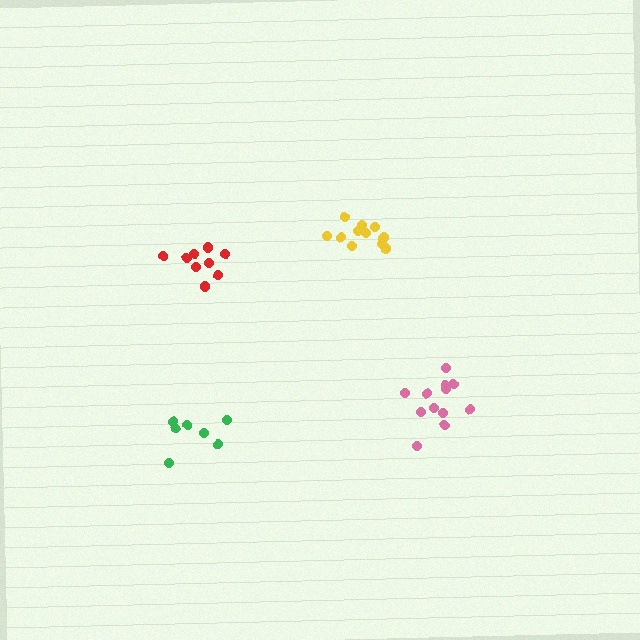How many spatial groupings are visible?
There are 4 spatial groupings.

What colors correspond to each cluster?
The clusters are colored: pink, red, green, yellow.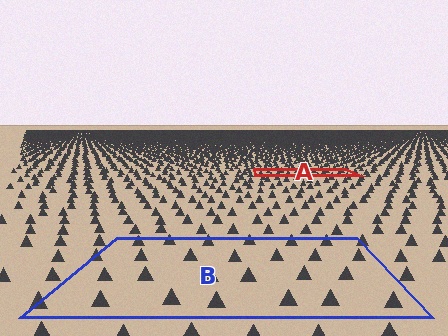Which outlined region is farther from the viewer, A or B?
Region A is farther from the viewer — the texture elements inside it appear smaller and more densely packed.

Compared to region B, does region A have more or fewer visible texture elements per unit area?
Region A has more texture elements per unit area — they are packed more densely because it is farther away.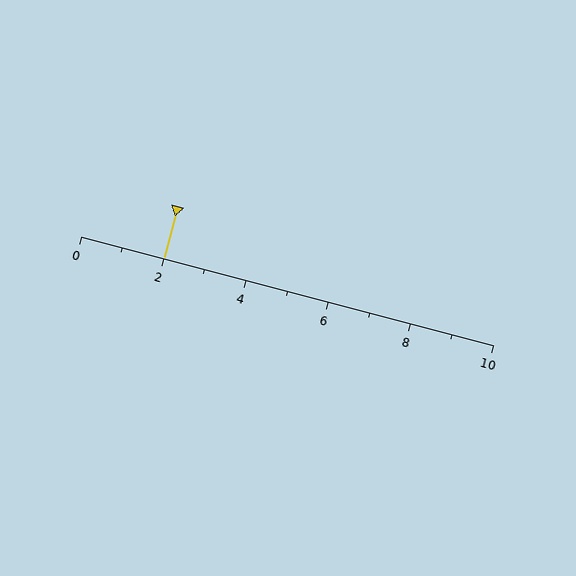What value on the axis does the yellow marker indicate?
The marker indicates approximately 2.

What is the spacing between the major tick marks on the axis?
The major ticks are spaced 2 apart.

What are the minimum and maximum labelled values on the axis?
The axis runs from 0 to 10.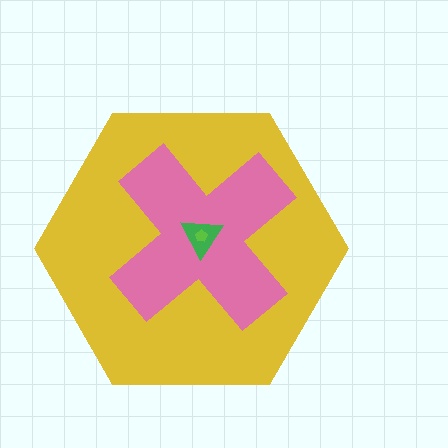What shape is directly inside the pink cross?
The green triangle.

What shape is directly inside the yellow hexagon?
The pink cross.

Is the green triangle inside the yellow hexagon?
Yes.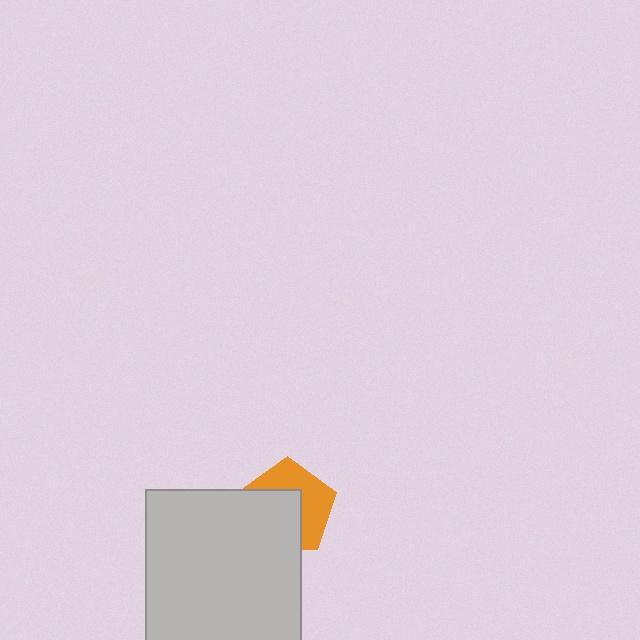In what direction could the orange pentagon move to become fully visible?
The orange pentagon could move toward the upper-right. That would shift it out from behind the light gray square entirely.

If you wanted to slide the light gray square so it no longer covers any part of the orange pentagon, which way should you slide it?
Slide it toward the lower-left — that is the most direct way to separate the two shapes.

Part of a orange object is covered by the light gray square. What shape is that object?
It is a pentagon.